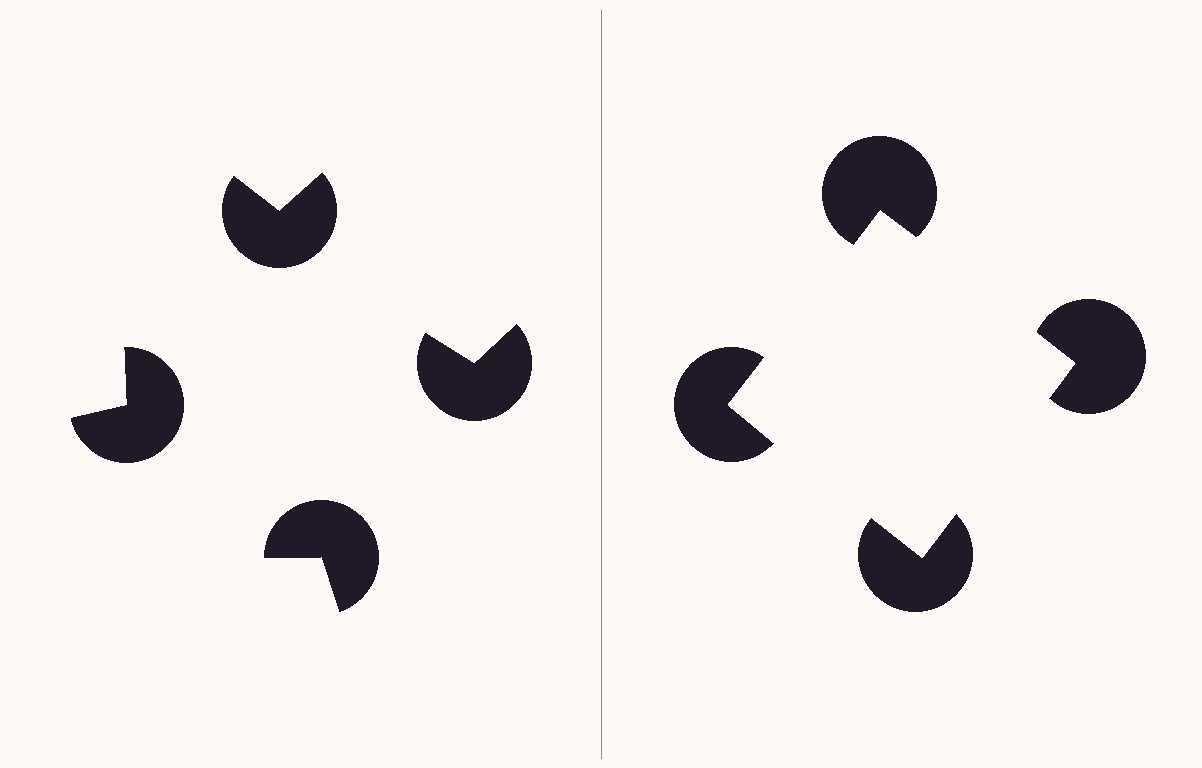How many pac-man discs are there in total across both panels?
8 — 4 on each side.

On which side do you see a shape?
An illusory square appears on the right side. On the left side the wedge cuts are rotated, so no coherent shape forms.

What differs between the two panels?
The pac-man discs are positioned identically on both sides; only the wedge orientations differ. On the right they align to a square; on the left they are misaligned.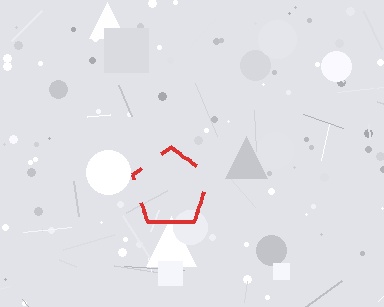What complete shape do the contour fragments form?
The contour fragments form a pentagon.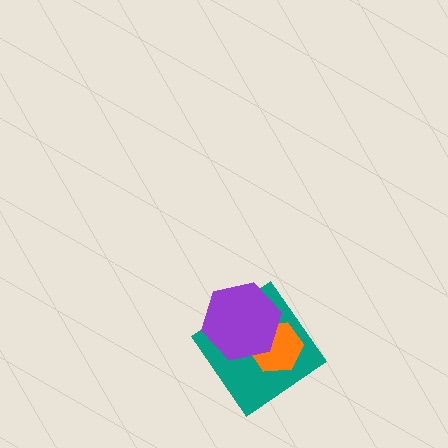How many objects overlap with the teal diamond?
2 objects overlap with the teal diamond.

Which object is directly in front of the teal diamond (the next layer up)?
The orange hexagon is directly in front of the teal diamond.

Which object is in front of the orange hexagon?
The purple hexagon is in front of the orange hexagon.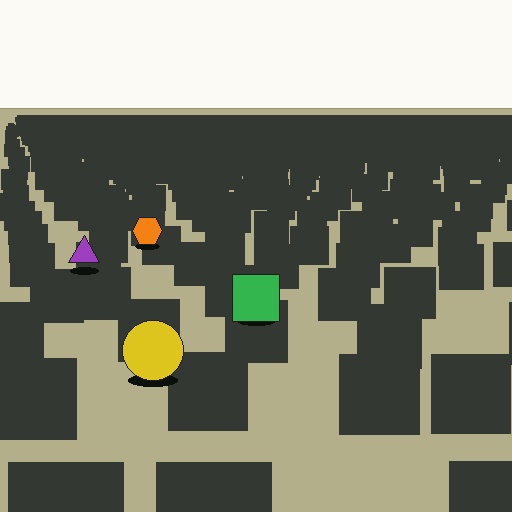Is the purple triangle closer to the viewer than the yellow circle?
No. The yellow circle is closer — you can tell from the texture gradient: the ground texture is coarser near it.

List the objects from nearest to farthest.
From nearest to farthest: the yellow circle, the green square, the purple triangle, the orange hexagon.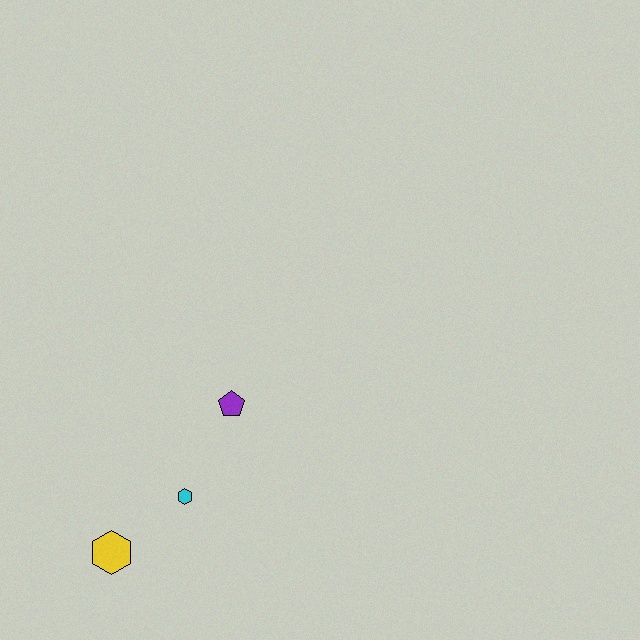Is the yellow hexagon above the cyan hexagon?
No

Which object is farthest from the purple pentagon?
The yellow hexagon is farthest from the purple pentagon.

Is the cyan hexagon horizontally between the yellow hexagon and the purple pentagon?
Yes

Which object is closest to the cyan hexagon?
The yellow hexagon is closest to the cyan hexagon.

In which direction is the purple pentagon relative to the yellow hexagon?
The purple pentagon is above the yellow hexagon.